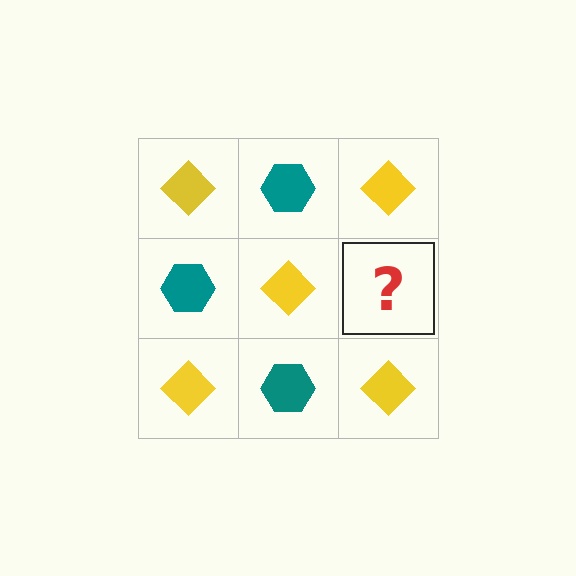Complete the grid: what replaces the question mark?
The question mark should be replaced with a teal hexagon.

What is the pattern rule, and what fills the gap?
The rule is that it alternates yellow diamond and teal hexagon in a checkerboard pattern. The gap should be filled with a teal hexagon.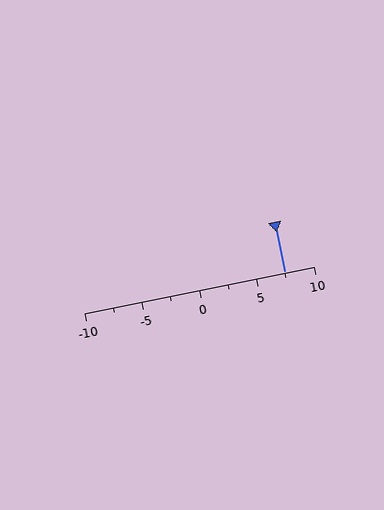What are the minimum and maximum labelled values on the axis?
The axis runs from -10 to 10.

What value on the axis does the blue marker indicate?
The marker indicates approximately 7.5.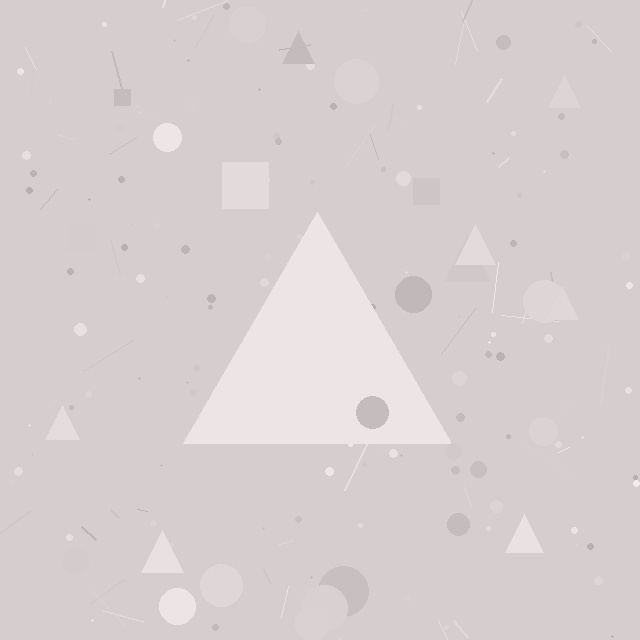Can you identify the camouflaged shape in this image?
The camouflaged shape is a triangle.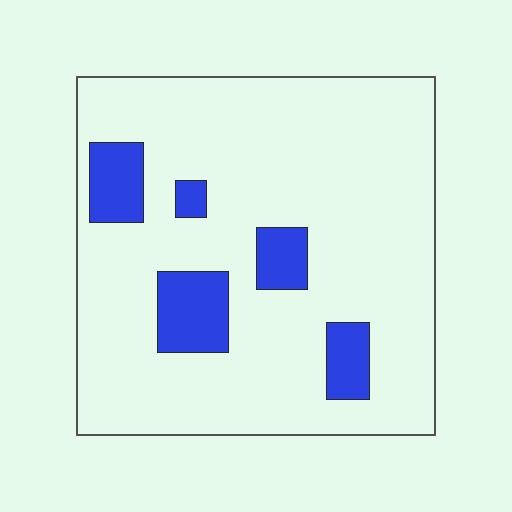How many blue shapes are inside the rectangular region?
5.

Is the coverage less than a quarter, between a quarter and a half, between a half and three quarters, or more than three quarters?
Less than a quarter.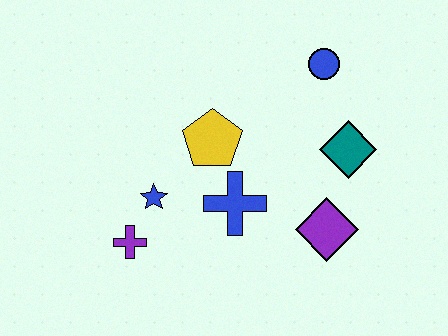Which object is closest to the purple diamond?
The teal diamond is closest to the purple diamond.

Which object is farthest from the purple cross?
The blue circle is farthest from the purple cross.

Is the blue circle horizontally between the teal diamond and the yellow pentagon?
Yes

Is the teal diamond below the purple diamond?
No